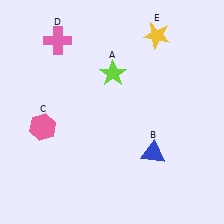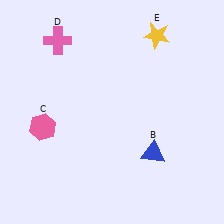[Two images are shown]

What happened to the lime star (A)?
The lime star (A) was removed in Image 2. It was in the top-right area of Image 1.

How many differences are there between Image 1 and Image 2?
There is 1 difference between the two images.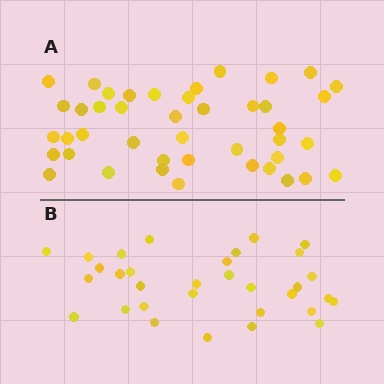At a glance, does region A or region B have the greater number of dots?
Region A (the top region) has more dots.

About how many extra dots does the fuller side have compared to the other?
Region A has roughly 12 or so more dots than region B.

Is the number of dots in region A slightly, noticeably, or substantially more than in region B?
Region A has noticeably more, but not dramatically so. The ratio is roughly 1.3 to 1.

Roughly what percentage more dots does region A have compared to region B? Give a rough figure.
About 35% more.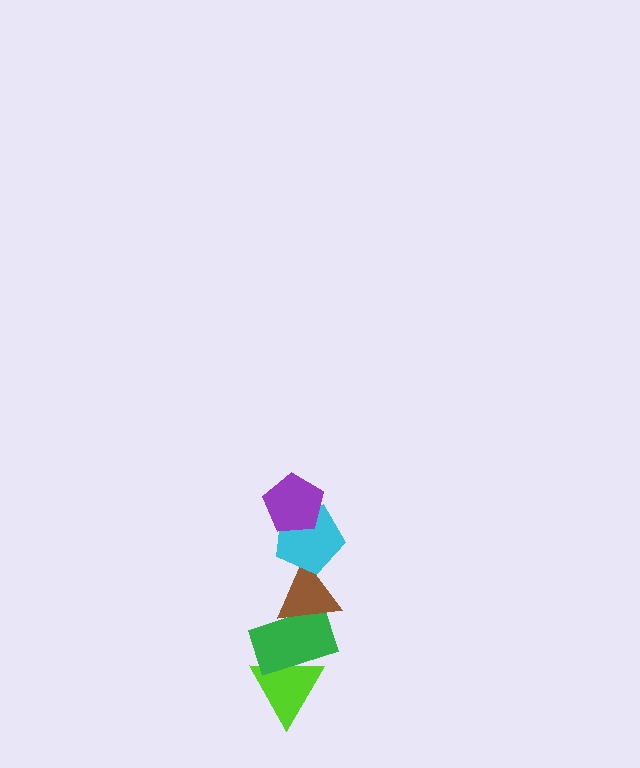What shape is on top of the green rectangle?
The brown triangle is on top of the green rectangle.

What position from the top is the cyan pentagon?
The cyan pentagon is 2nd from the top.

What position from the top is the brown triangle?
The brown triangle is 3rd from the top.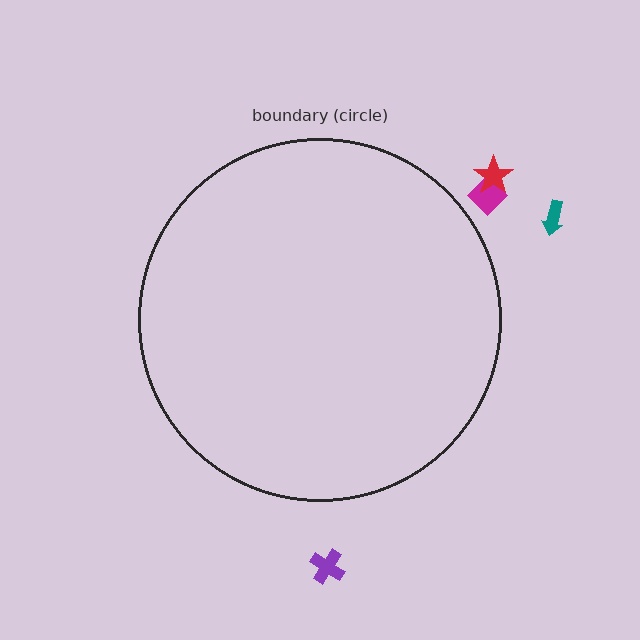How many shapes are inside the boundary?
0 inside, 4 outside.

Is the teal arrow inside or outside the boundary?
Outside.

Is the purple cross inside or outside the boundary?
Outside.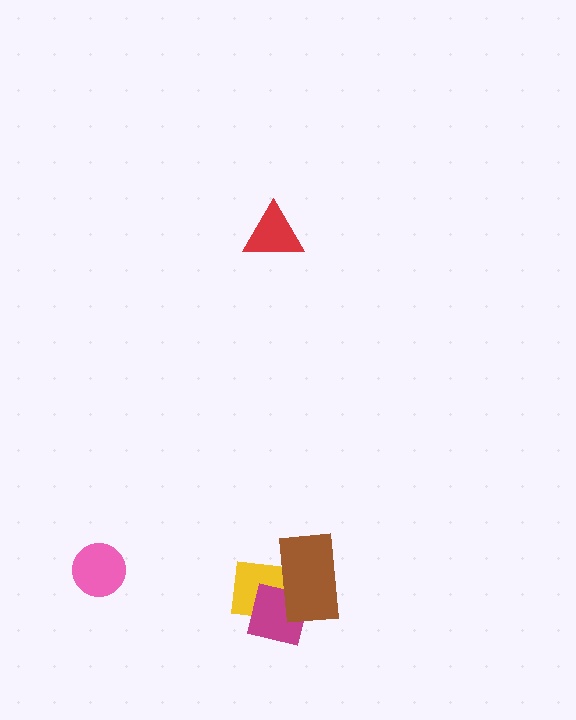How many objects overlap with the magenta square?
2 objects overlap with the magenta square.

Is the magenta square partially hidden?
Yes, it is partially covered by another shape.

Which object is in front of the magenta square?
The brown rectangle is in front of the magenta square.